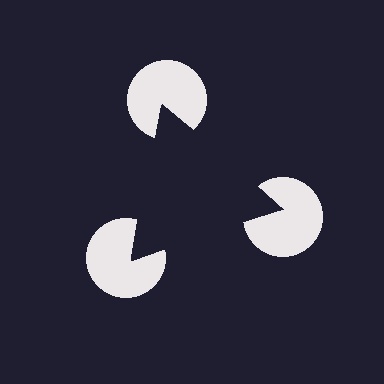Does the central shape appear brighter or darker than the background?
It typically appears slightly darker than the background, even though no actual brightness change is drawn.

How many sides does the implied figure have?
3 sides.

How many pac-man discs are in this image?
There are 3 — one at each vertex of the illusory triangle.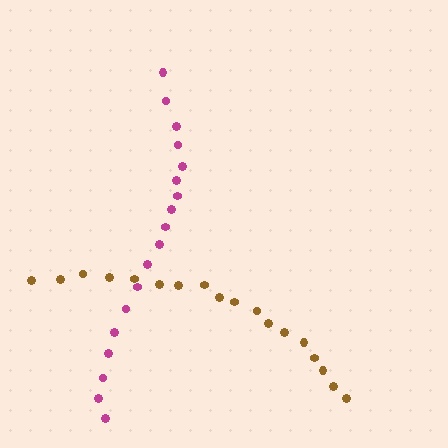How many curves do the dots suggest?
There are 2 distinct paths.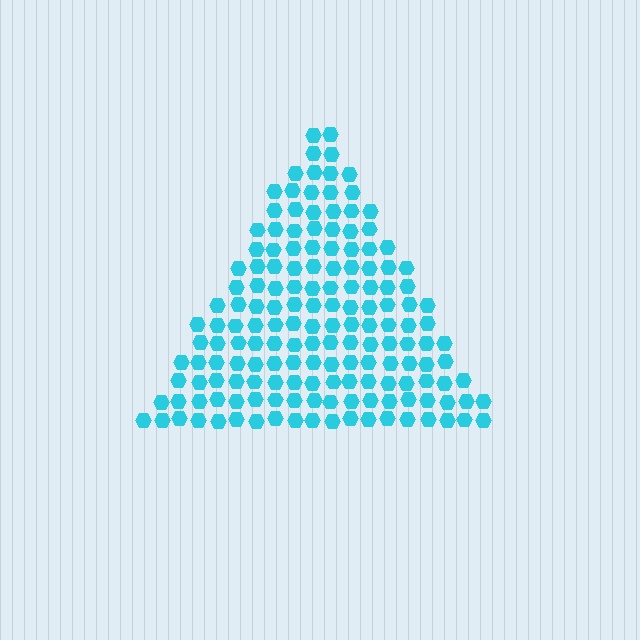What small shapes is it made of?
It is made of small hexagons.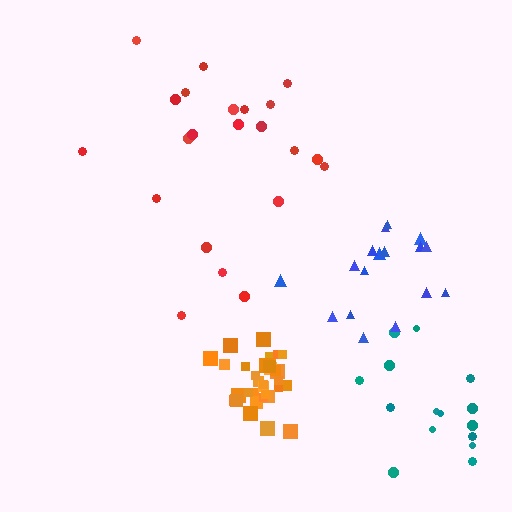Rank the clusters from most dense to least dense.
orange, blue, teal, red.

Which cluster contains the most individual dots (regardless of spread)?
Orange (32).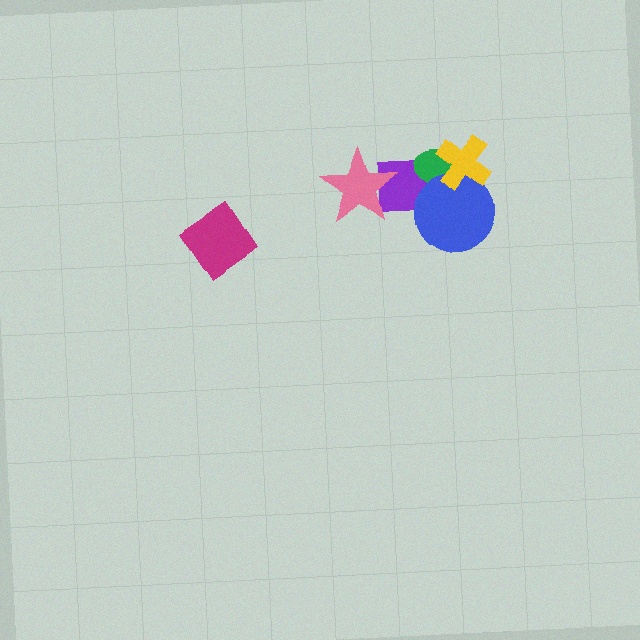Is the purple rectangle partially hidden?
Yes, it is partially covered by another shape.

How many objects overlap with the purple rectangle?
4 objects overlap with the purple rectangle.